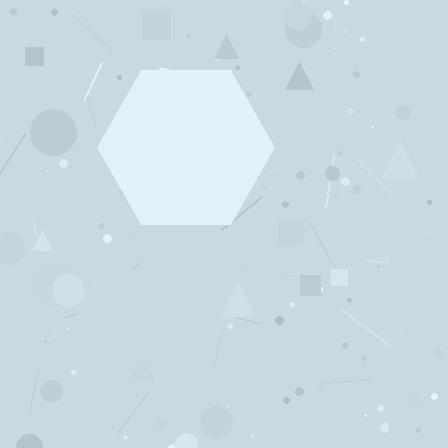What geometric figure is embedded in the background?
A hexagon is embedded in the background.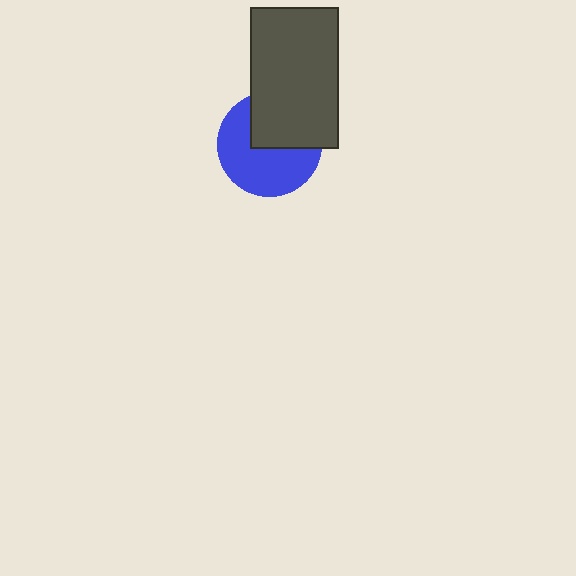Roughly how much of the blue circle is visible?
About half of it is visible (roughly 59%).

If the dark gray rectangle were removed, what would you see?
You would see the complete blue circle.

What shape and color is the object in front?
The object in front is a dark gray rectangle.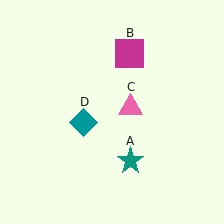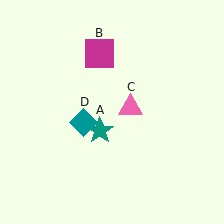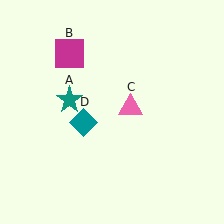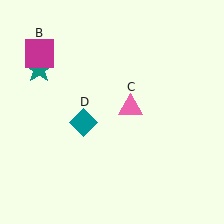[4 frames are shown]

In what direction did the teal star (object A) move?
The teal star (object A) moved up and to the left.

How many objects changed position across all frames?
2 objects changed position: teal star (object A), magenta square (object B).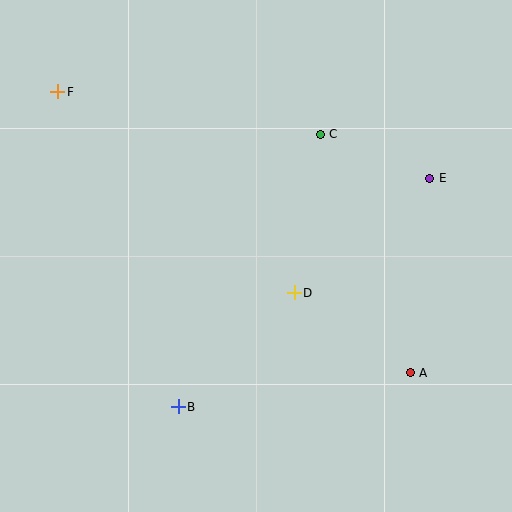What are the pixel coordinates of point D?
Point D is at (294, 293).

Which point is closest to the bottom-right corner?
Point A is closest to the bottom-right corner.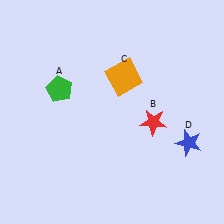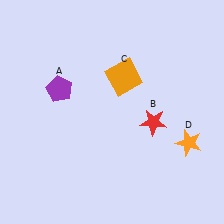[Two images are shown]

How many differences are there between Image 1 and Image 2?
There are 2 differences between the two images.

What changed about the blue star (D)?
In Image 1, D is blue. In Image 2, it changed to orange.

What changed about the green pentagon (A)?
In Image 1, A is green. In Image 2, it changed to purple.